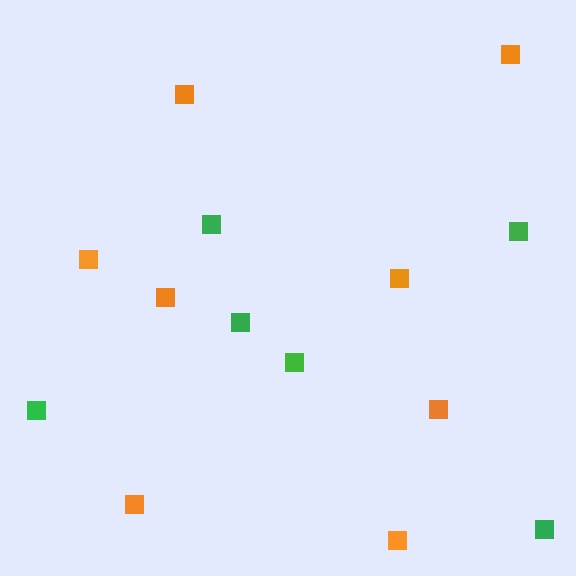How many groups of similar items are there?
There are 2 groups: one group of orange squares (8) and one group of green squares (6).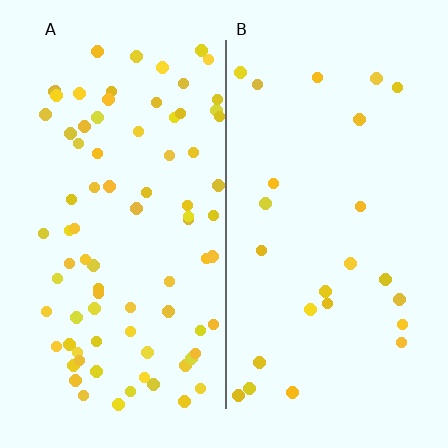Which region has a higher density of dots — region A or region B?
A (the left).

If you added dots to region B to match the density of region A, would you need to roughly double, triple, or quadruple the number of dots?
Approximately triple.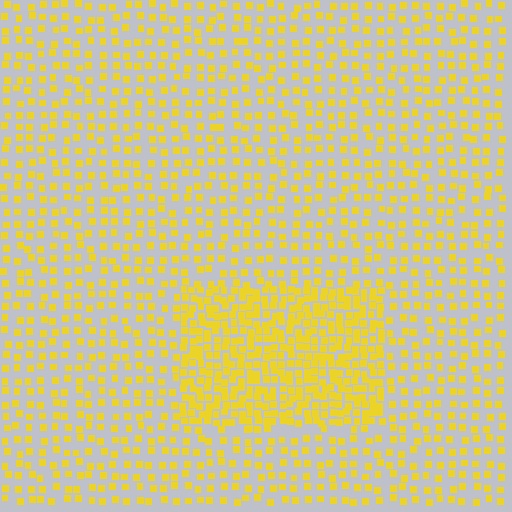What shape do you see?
I see a rectangle.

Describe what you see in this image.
The image contains small yellow elements arranged at two different densities. A rectangle-shaped region is visible where the elements are more densely packed than the surrounding area.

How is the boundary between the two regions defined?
The boundary is defined by a change in element density (approximately 2.2x ratio). All elements are the same color, size, and shape.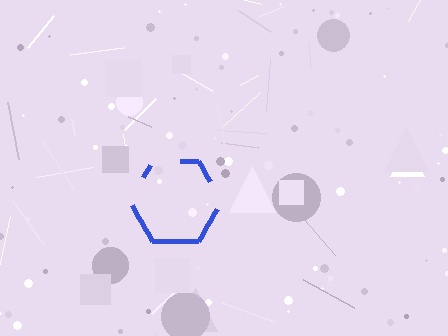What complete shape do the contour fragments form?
The contour fragments form a hexagon.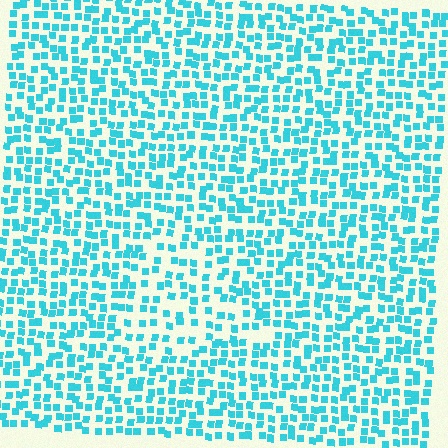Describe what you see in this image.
The image contains small cyan elements arranged at two different densities. A triangle-shaped region is visible where the elements are less densely packed than the surrounding area.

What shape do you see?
I see a triangle.